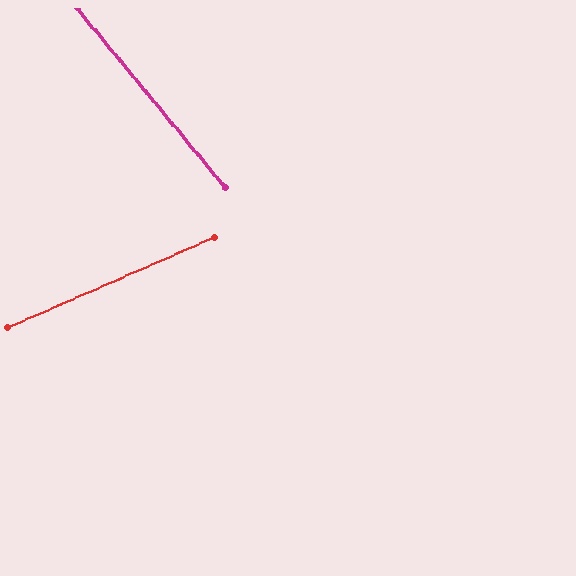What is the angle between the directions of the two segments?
Approximately 74 degrees.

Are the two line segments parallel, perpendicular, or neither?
Neither parallel nor perpendicular — they differ by about 74°.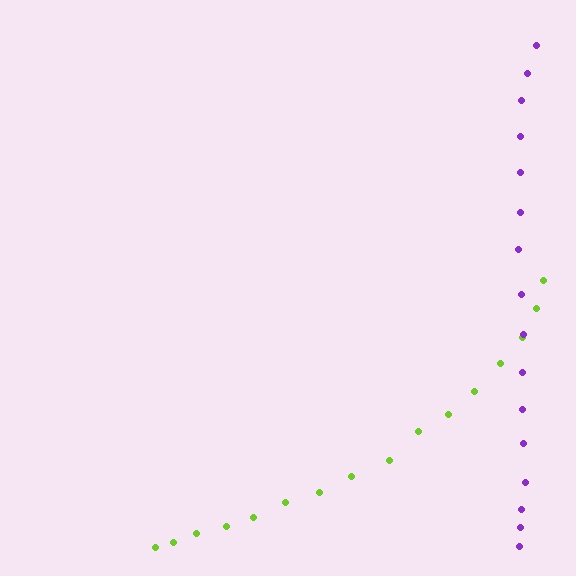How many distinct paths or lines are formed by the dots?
There are 2 distinct paths.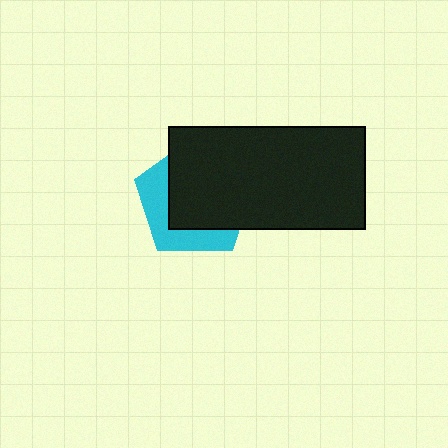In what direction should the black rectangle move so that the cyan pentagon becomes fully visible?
The black rectangle should move toward the upper-right. That is the shortest direction to clear the overlap and leave the cyan pentagon fully visible.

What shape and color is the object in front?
The object in front is a black rectangle.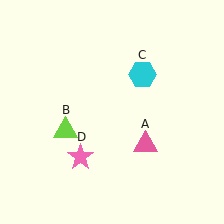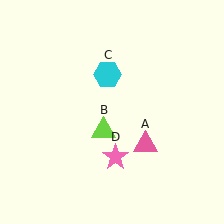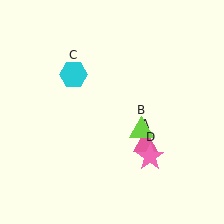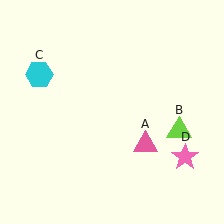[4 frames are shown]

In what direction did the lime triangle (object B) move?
The lime triangle (object B) moved right.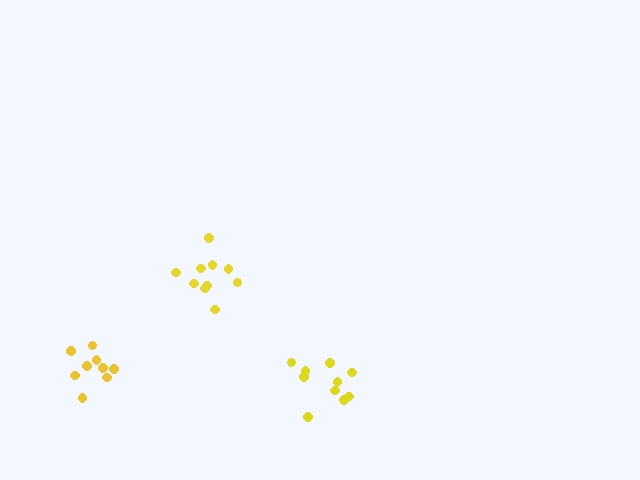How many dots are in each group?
Group 1: 10 dots, Group 2: 10 dots, Group 3: 9 dots (29 total).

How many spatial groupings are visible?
There are 3 spatial groupings.